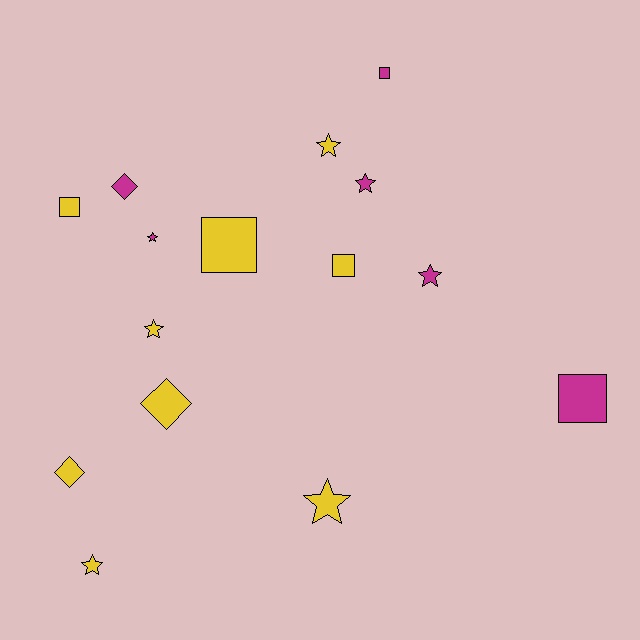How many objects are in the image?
There are 15 objects.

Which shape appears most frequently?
Star, with 7 objects.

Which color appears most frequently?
Yellow, with 9 objects.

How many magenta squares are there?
There are 2 magenta squares.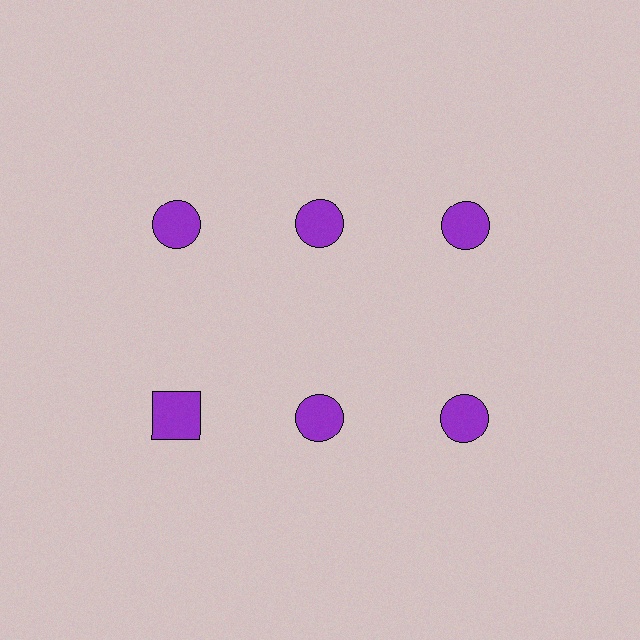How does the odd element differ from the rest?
It has a different shape: square instead of circle.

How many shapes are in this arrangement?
There are 6 shapes arranged in a grid pattern.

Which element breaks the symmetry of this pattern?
The purple square in the second row, leftmost column breaks the symmetry. All other shapes are purple circles.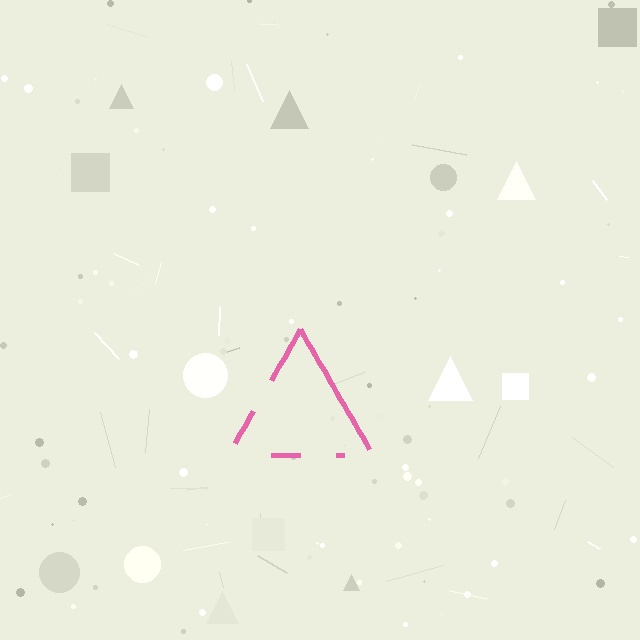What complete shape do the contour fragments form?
The contour fragments form a triangle.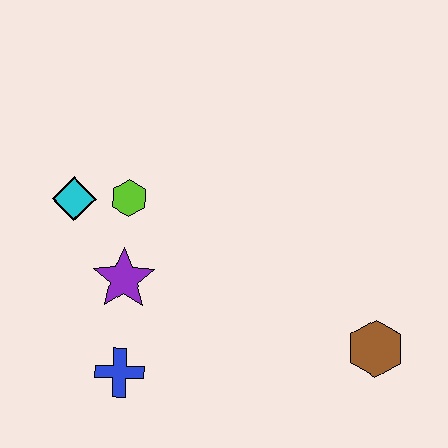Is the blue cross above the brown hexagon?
No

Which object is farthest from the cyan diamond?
The brown hexagon is farthest from the cyan diamond.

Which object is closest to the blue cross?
The purple star is closest to the blue cross.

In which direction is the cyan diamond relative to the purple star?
The cyan diamond is above the purple star.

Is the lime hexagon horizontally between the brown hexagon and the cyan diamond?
Yes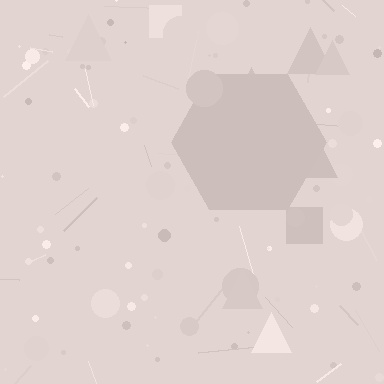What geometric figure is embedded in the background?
A hexagon is embedded in the background.